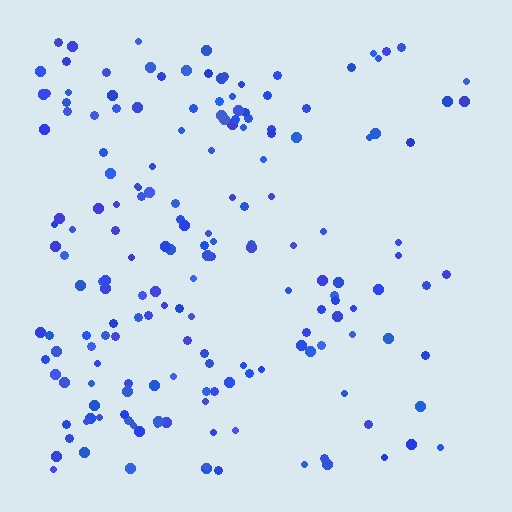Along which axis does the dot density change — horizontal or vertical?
Horizontal.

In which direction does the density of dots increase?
From right to left, with the left side densest.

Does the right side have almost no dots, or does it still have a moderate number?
Still a moderate number, just noticeably fewer than the left.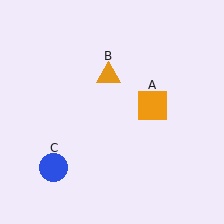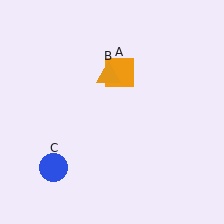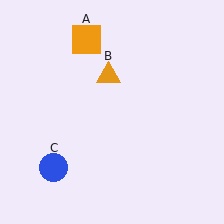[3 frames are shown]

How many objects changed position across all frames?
1 object changed position: orange square (object A).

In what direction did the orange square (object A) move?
The orange square (object A) moved up and to the left.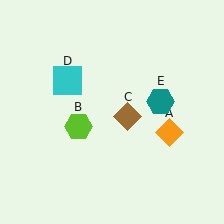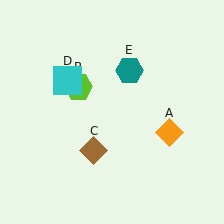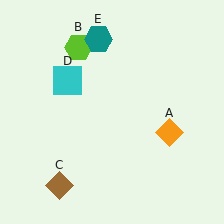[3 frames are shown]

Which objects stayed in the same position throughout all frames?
Orange diamond (object A) and cyan square (object D) remained stationary.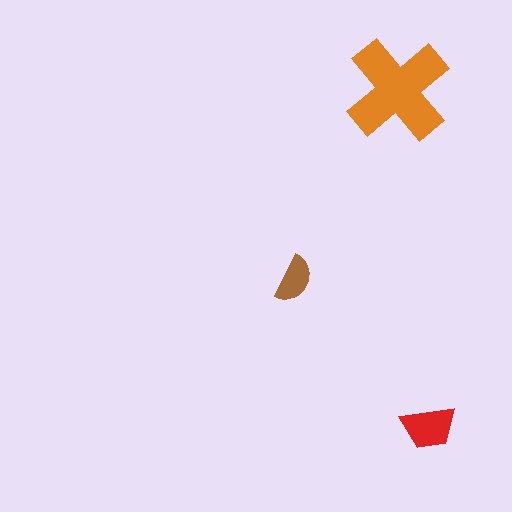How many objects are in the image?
There are 3 objects in the image.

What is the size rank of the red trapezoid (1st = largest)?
2nd.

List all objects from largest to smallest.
The orange cross, the red trapezoid, the brown semicircle.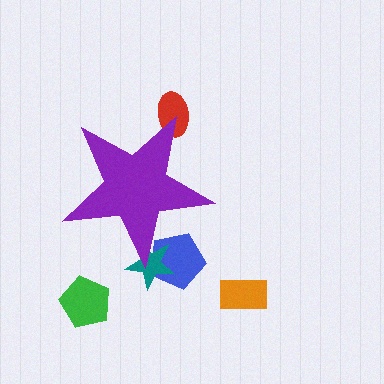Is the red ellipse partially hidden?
Yes, the red ellipse is partially hidden behind the purple star.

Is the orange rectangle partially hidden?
No, the orange rectangle is fully visible.